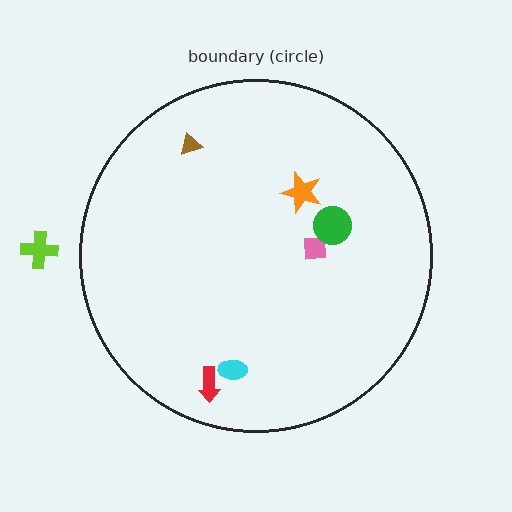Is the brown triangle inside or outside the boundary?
Inside.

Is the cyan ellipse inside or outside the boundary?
Inside.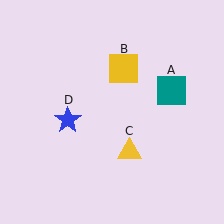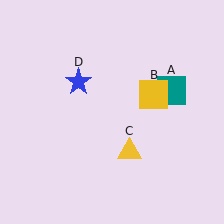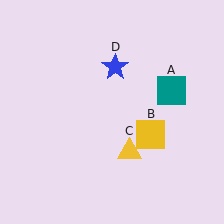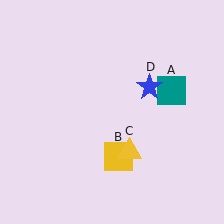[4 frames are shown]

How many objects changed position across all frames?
2 objects changed position: yellow square (object B), blue star (object D).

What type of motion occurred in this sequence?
The yellow square (object B), blue star (object D) rotated clockwise around the center of the scene.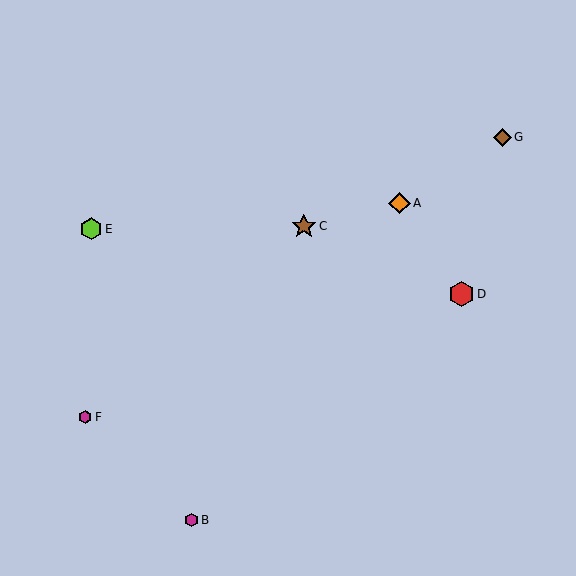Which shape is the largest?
The red hexagon (labeled D) is the largest.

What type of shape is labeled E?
Shape E is a lime hexagon.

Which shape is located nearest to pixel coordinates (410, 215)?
The orange diamond (labeled A) at (399, 203) is nearest to that location.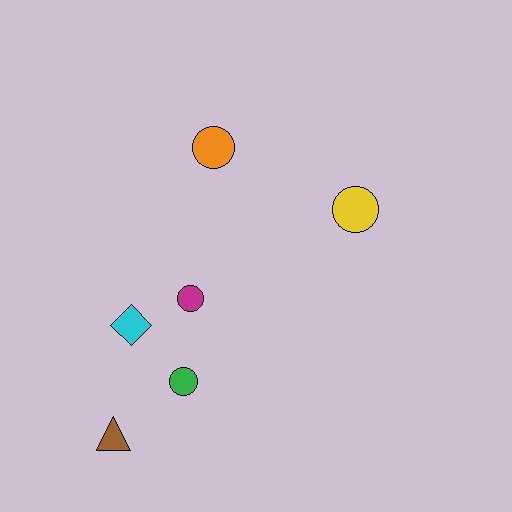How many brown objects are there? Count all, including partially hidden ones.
There is 1 brown object.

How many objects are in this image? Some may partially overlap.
There are 6 objects.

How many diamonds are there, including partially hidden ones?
There is 1 diamond.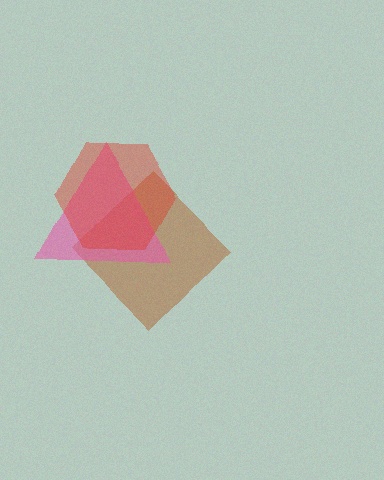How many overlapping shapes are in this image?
There are 3 overlapping shapes in the image.